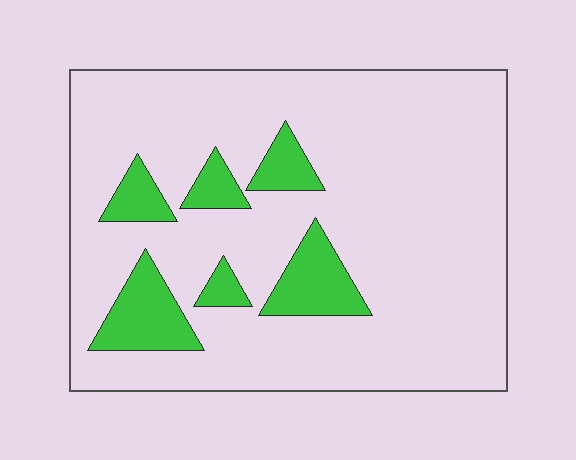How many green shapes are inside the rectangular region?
6.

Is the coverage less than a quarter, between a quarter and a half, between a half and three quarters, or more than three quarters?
Less than a quarter.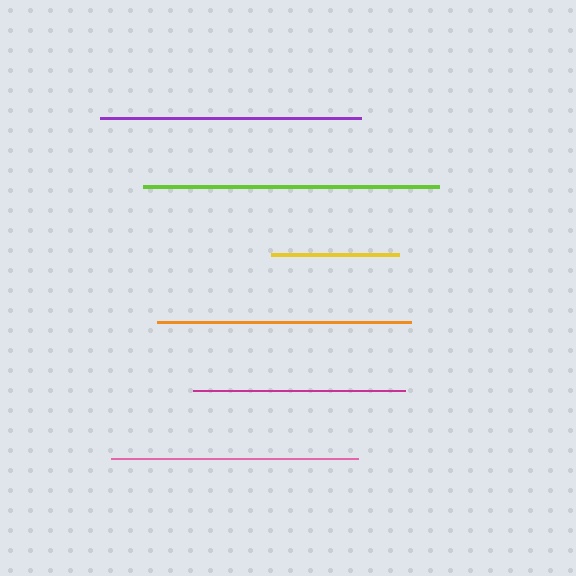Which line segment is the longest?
The lime line is the longest at approximately 296 pixels.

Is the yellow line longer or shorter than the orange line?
The orange line is longer than the yellow line.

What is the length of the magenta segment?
The magenta segment is approximately 212 pixels long.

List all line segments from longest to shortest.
From longest to shortest: lime, purple, orange, pink, magenta, yellow.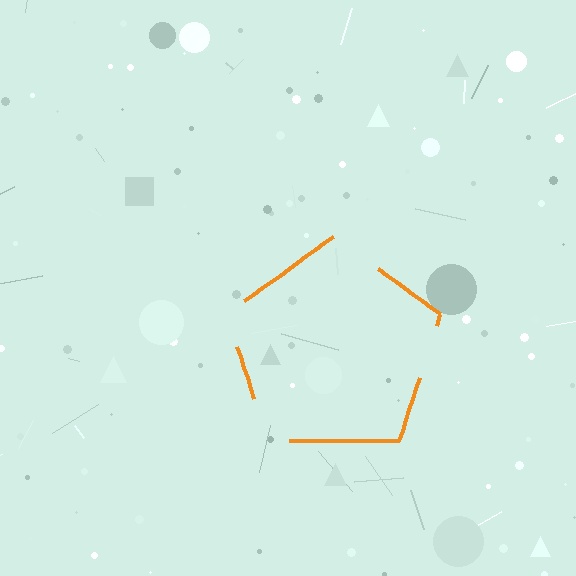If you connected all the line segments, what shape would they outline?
They would outline a pentagon.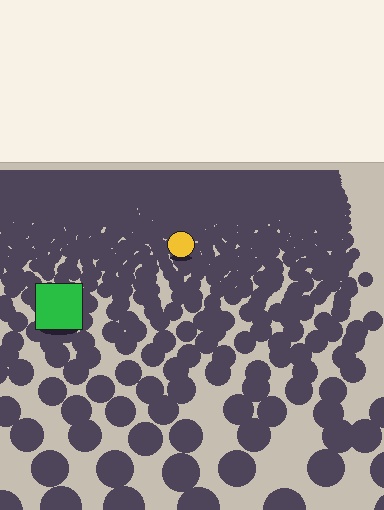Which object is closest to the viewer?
The green square is closest. The texture marks near it are larger and more spread out.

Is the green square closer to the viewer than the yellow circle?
Yes. The green square is closer — you can tell from the texture gradient: the ground texture is coarser near it.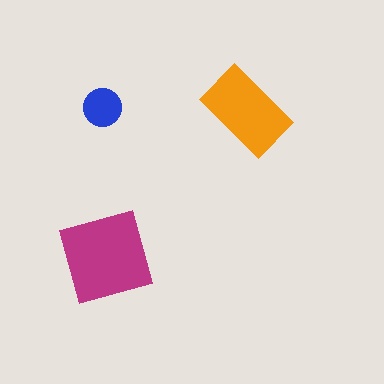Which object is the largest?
The magenta diamond.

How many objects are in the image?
There are 3 objects in the image.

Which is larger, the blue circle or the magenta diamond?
The magenta diamond.